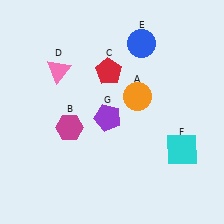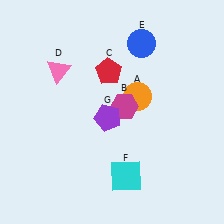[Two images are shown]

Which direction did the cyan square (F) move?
The cyan square (F) moved left.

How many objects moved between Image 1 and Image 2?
2 objects moved between the two images.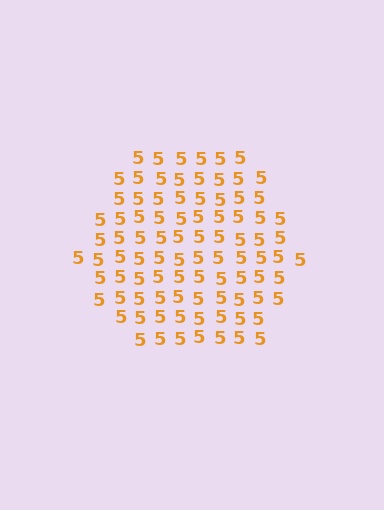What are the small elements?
The small elements are digit 5's.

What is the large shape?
The large shape is a hexagon.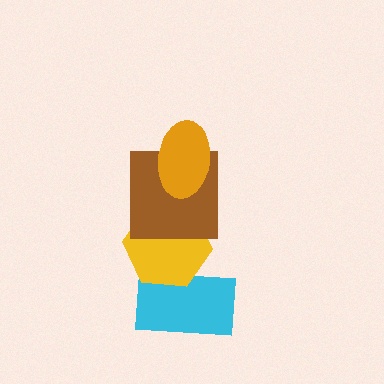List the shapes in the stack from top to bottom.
From top to bottom: the orange ellipse, the brown square, the yellow hexagon, the cyan rectangle.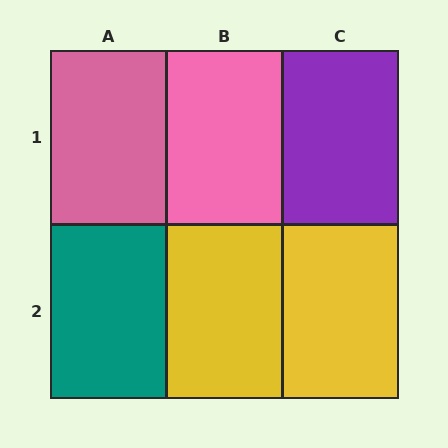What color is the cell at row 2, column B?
Yellow.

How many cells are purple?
1 cell is purple.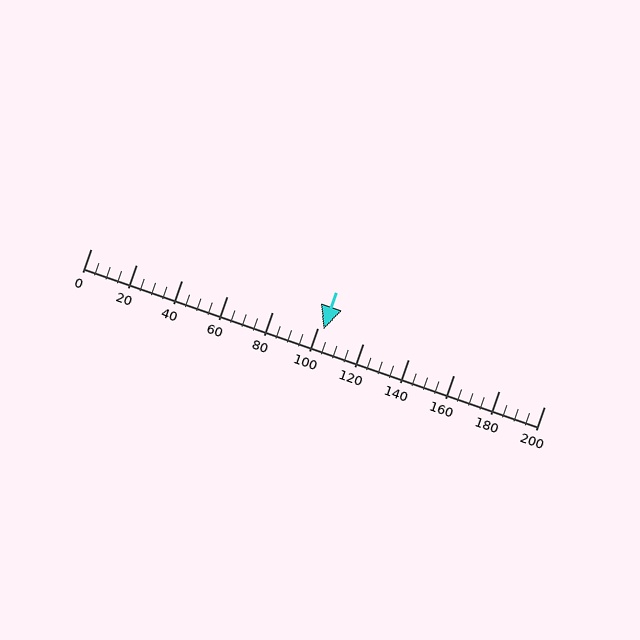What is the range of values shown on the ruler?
The ruler shows values from 0 to 200.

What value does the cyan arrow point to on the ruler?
The cyan arrow points to approximately 102.